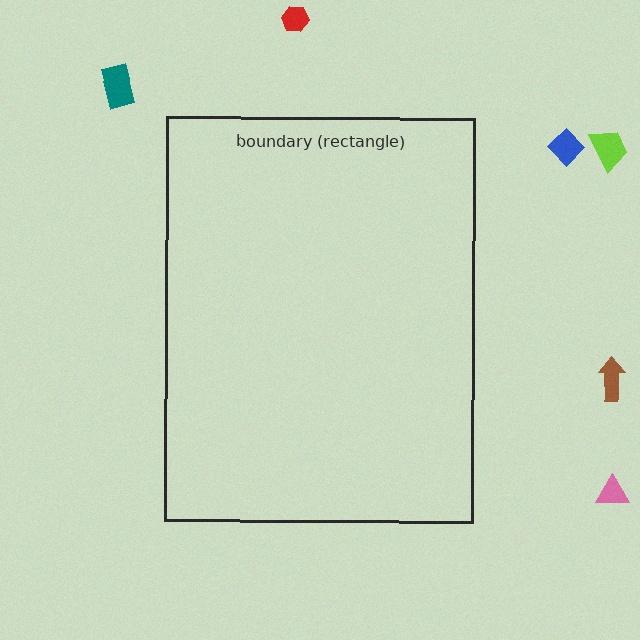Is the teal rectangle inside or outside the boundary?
Outside.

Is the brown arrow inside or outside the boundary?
Outside.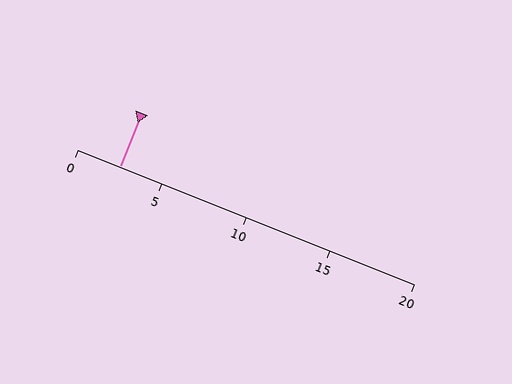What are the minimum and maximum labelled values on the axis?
The axis runs from 0 to 20.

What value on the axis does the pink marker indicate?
The marker indicates approximately 2.5.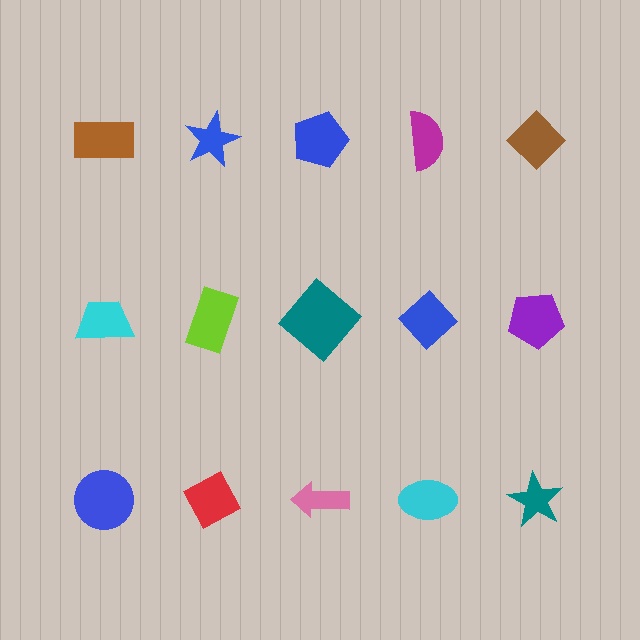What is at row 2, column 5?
A purple pentagon.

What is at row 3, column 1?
A blue circle.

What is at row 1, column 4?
A magenta semicircle.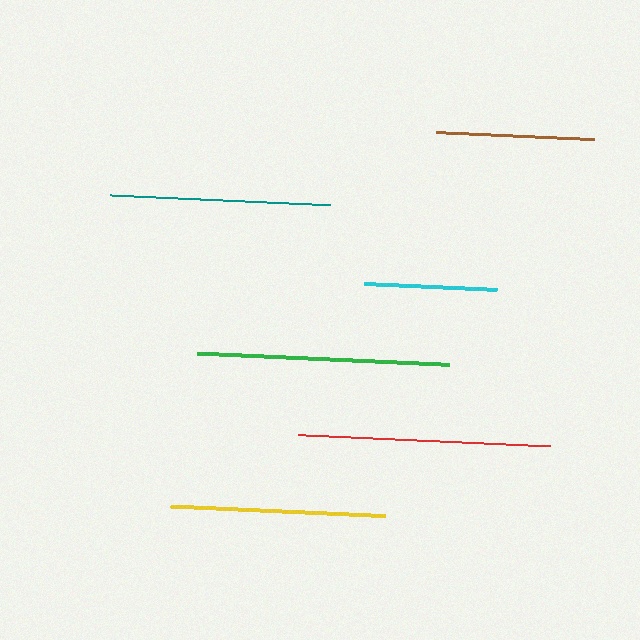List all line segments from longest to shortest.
From longest to shortest: green, red, teal, yellow, brown, cyan.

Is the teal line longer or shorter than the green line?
The green line is longer than the teal line.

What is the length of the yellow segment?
The yellow segment is approximately 214 pixels long.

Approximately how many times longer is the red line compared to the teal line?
The red line is approximately 1.1 times the length of the teal line.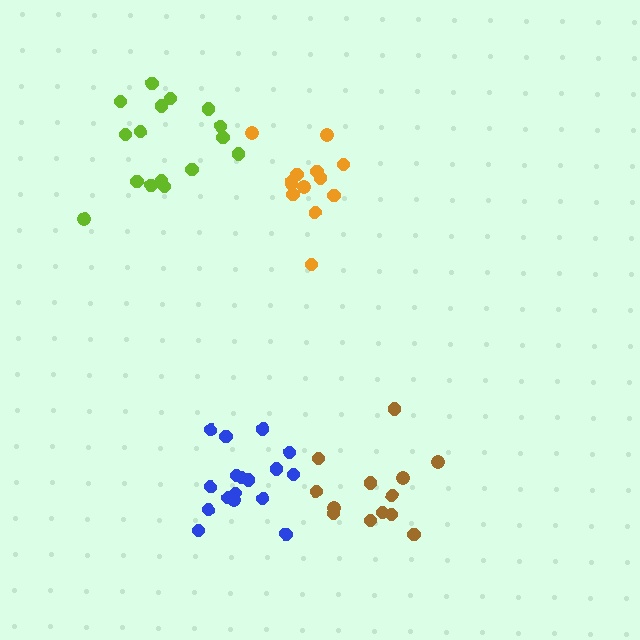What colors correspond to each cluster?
The clusters are colored: orange, blue, lime, brown.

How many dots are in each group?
Group 1: 13 dots, Group 2: 17 dots, Group 3: 16 dots, Group 4: 13 dots (59 total).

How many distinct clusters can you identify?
There are 4 distinct clusters.